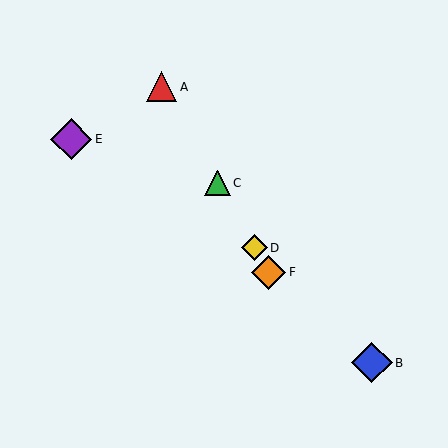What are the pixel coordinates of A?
Object A is at (162, 87).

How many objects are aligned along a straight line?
4 objects (A, C, D, F) are aligned along a straight line.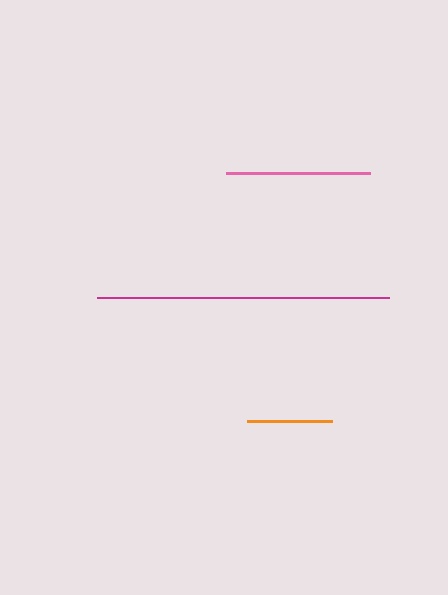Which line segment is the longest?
The magenta line is the longest at approximately 293 pixels.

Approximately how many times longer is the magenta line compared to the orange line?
The magenta line is approximately 3.4 times the length of the orange line.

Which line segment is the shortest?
The orange line is the shortest at approximately 85 pixels.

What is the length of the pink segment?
The pink segment is approximately 144 pixels long.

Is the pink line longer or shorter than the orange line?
The pink line is longer than the orange line.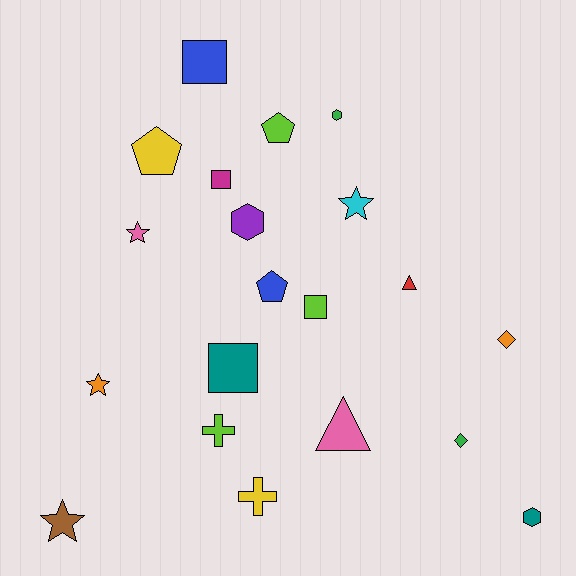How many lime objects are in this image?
There are 3 lime objects.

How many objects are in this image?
There are 20 objects.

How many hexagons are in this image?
There are 3 hexagons.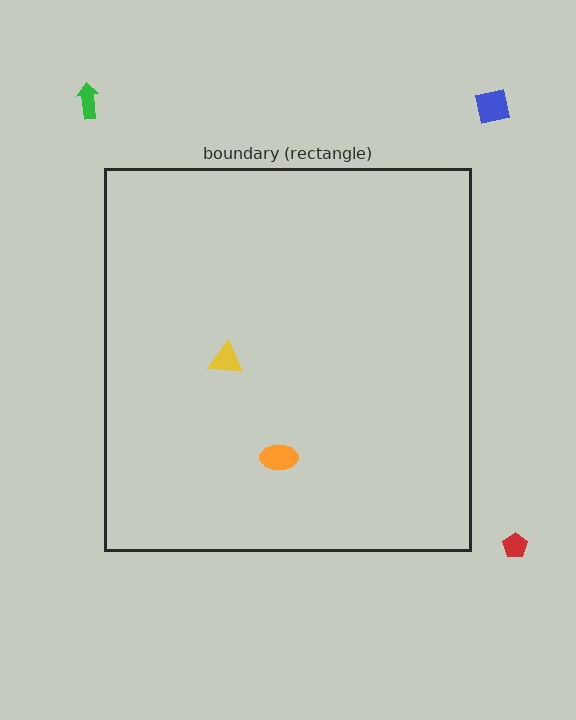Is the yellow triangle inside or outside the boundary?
Inside.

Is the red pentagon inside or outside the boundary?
Outside.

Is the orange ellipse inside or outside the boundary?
Inside.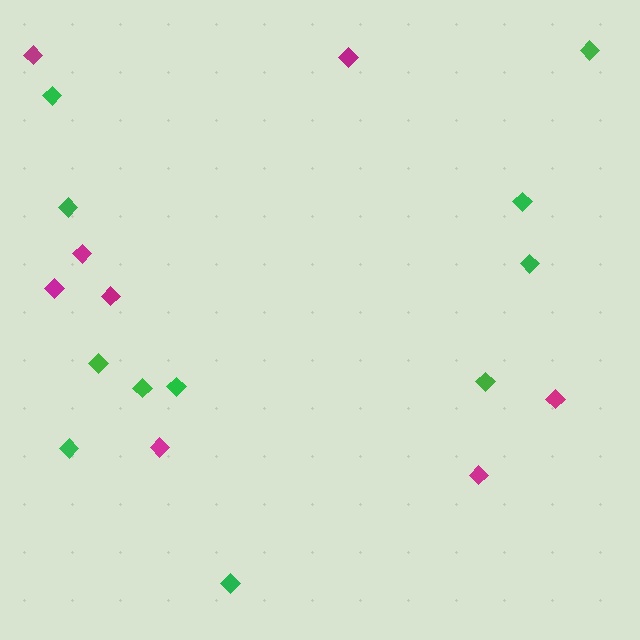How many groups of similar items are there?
There are 2 groups: one group of magenta diamonds (8) and one group of green diamonds (11).